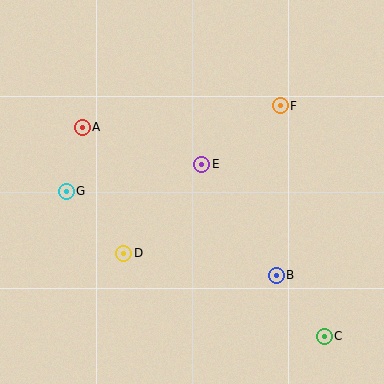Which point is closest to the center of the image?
Point E at (202, 164) is closest to the center.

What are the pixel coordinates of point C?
Point C is at (324, 336).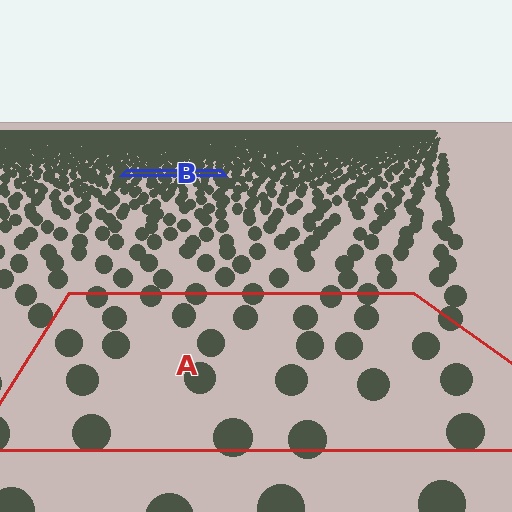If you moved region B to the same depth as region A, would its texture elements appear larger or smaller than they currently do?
They would appear larger. At a closer depth, the same texture elements are projected at a bigger on-screen size.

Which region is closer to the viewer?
Region A is closer. The texture elements there are larger and more spread out.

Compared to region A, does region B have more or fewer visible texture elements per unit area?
Region B has more texture elements per unit area — they are packed more densely because it is farther away.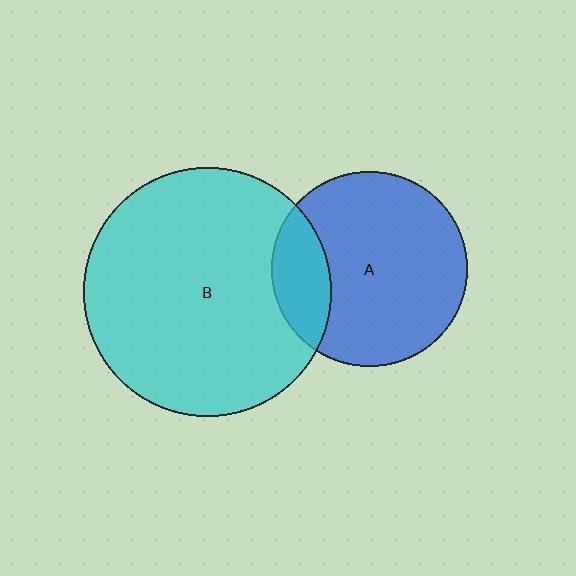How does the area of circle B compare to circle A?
Approximately 1.6 times.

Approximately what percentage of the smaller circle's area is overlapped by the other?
Approximately 20%.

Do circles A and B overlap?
Yes.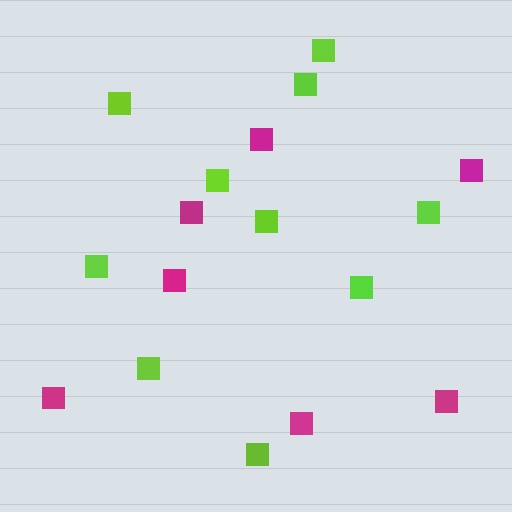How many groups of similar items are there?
There are 2 groups: one group of lime squares (10) and one group of magenta squares (7).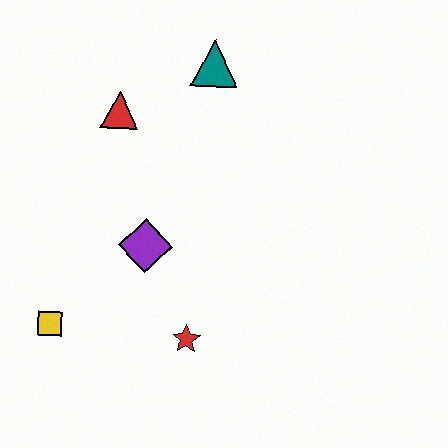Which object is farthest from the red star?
The teal triangle is farthest from the red star.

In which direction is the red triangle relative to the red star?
The red triangle is above the red star.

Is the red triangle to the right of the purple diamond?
No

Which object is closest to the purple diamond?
The red star is closest to the purple diamond.